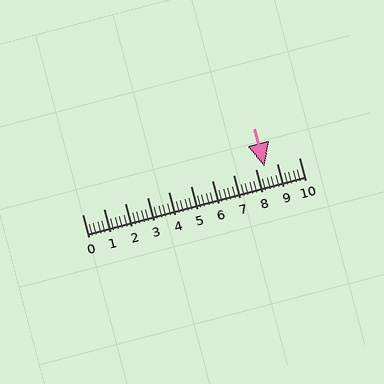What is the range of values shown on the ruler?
The ruler shows values from 0 to 10.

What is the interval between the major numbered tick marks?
The major tick marks are spaced 1 units apart.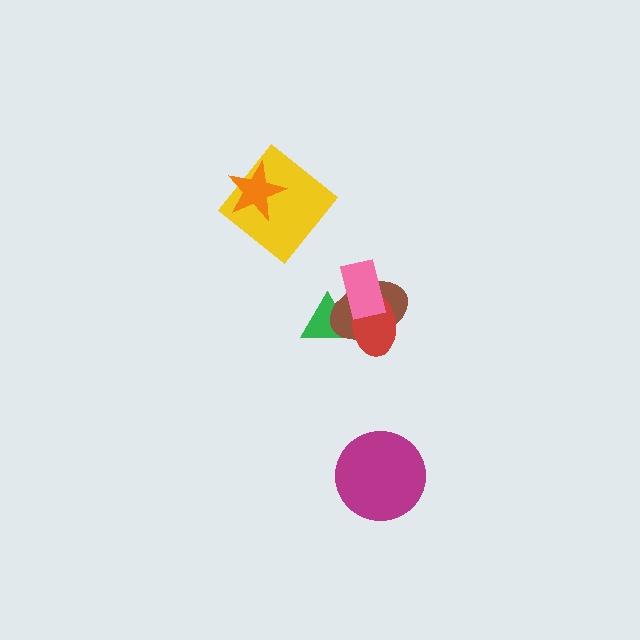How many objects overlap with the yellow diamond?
1 object overlaps with the yellow diamond.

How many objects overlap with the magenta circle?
0 objects overlap with the magenta circle.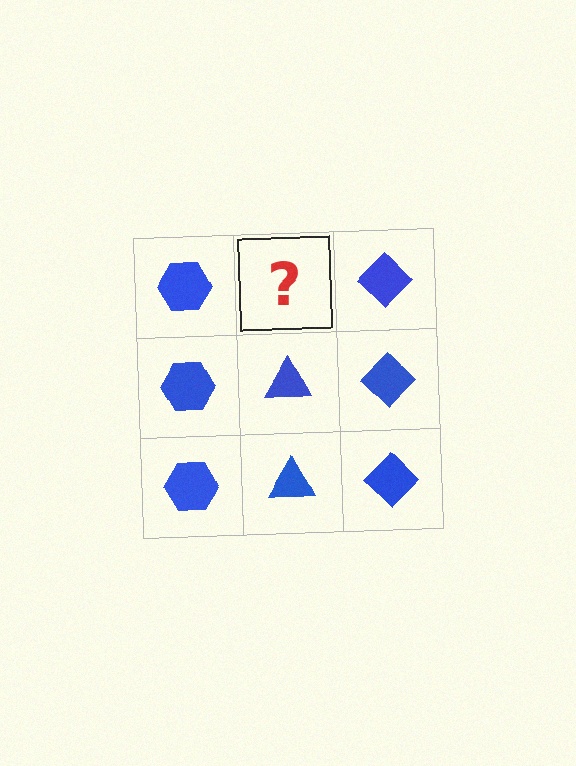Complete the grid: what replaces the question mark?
The question mark should be replaced with a blue triangle.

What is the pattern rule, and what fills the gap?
The rule is that each column has a consistent shape. The gap should be filled with a blue triangle.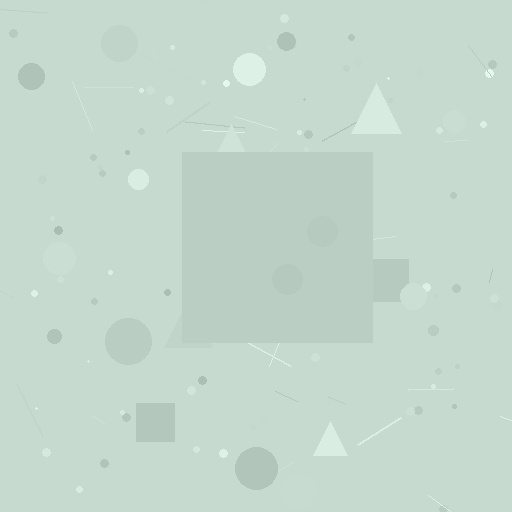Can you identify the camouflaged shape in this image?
The camouflaged shape is a square.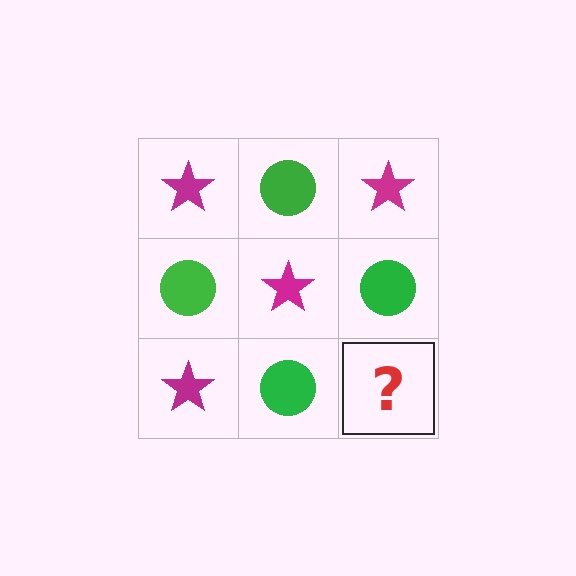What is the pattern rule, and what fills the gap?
The rule is that it alternates magenta star and green circle in a checkerboard pattern. The gap should be filled with a magenta star.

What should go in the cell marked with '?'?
The missing cell should contain a magenta star.